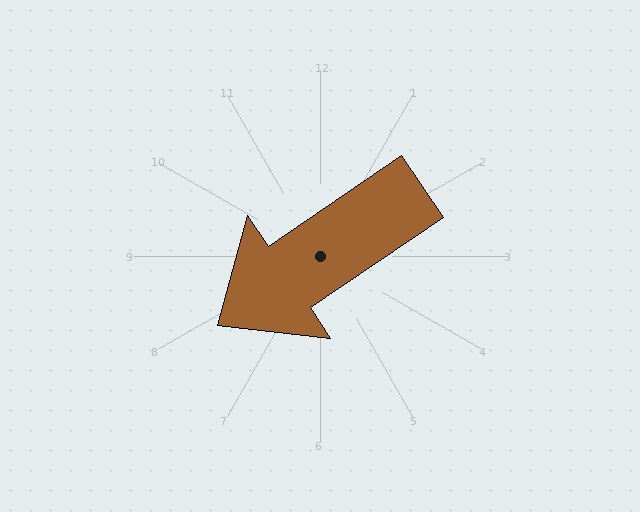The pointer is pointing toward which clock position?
Roughly 8 o'clock.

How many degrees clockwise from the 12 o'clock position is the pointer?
Approximately 236 degrees.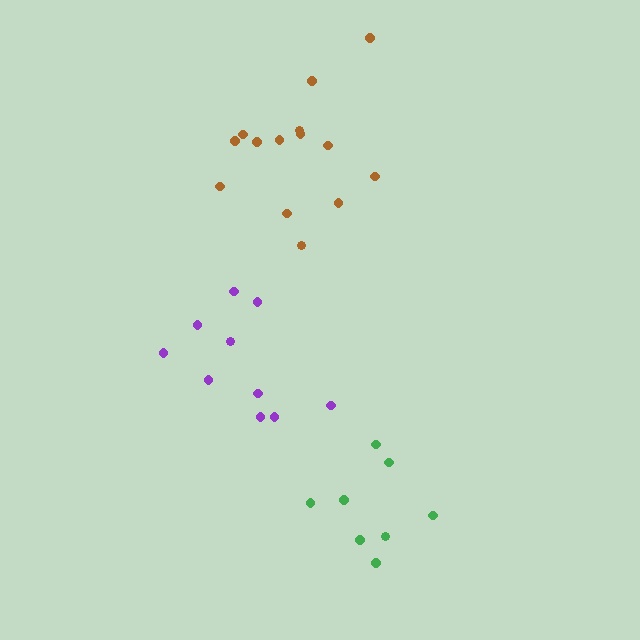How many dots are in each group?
Group 1: 8 dots, Group 2: 14 dots, Group 3: 10 dots (32 total).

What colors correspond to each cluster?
The clusters are colored: green, brown, purple.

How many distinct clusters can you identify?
There are 3 distinct clusters.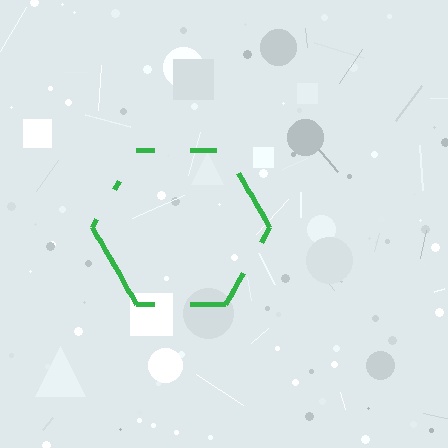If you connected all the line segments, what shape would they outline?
They would outline a hexagon.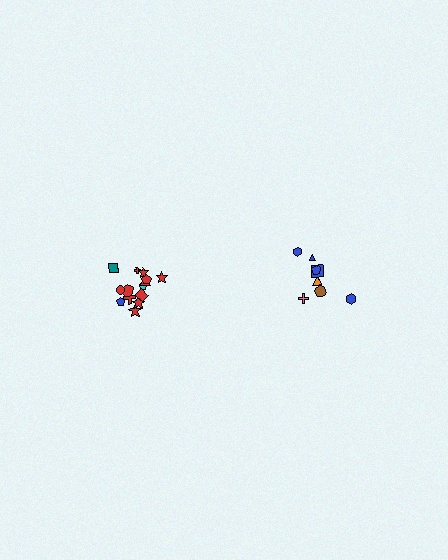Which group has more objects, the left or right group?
The left group.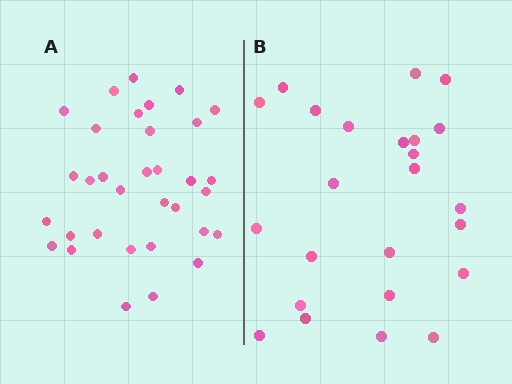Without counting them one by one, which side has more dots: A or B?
Region A (the left region) has more dots.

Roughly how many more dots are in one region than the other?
Region A has roughly 8 or so more dots than region B.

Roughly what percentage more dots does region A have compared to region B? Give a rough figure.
About 40% more.